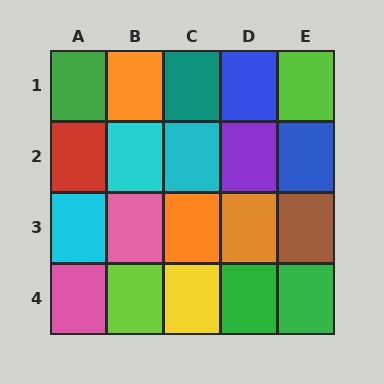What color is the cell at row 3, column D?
Orange.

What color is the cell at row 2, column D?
Purple.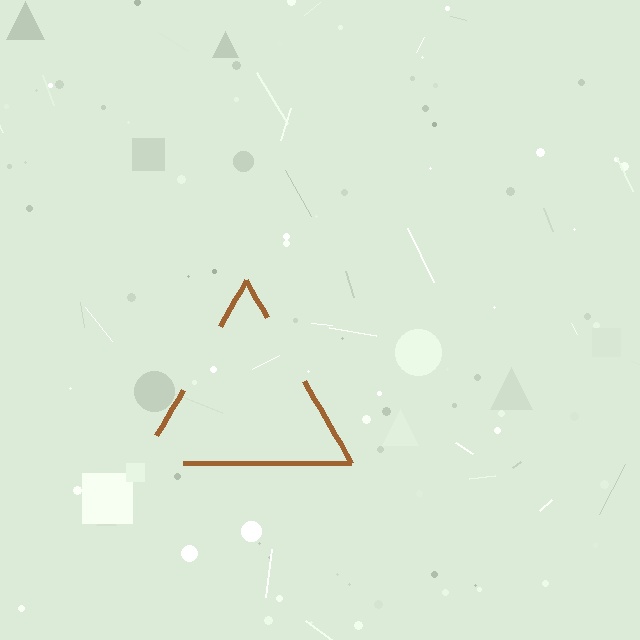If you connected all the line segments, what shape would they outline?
They would outline a triangle.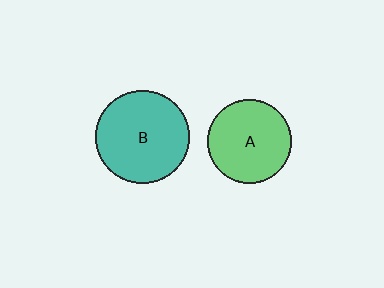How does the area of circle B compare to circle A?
Approximately 1.2 times.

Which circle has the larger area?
Circle B (teal).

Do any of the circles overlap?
No, none of the circles overlap.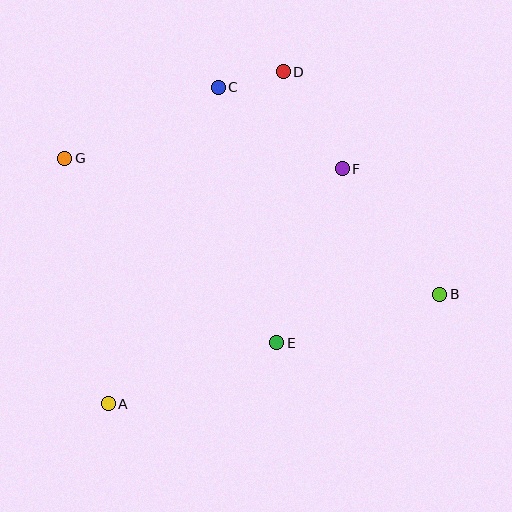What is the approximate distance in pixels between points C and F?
The distance between C and F is approximately 148 pixels.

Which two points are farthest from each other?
Points B and G are farthest from each other.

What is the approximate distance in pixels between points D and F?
The distance between D and F is approximately 113 pixels.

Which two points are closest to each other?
Points C and D are closest to each other.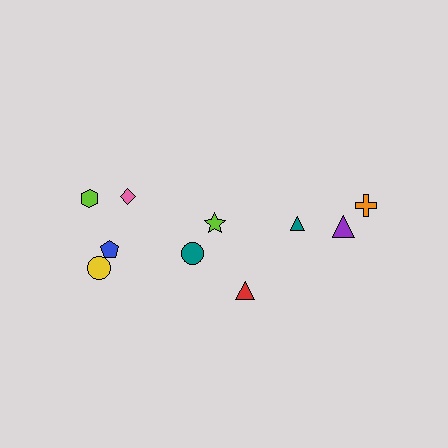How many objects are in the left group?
There are 6 objects.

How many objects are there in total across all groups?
There are 10 objects.